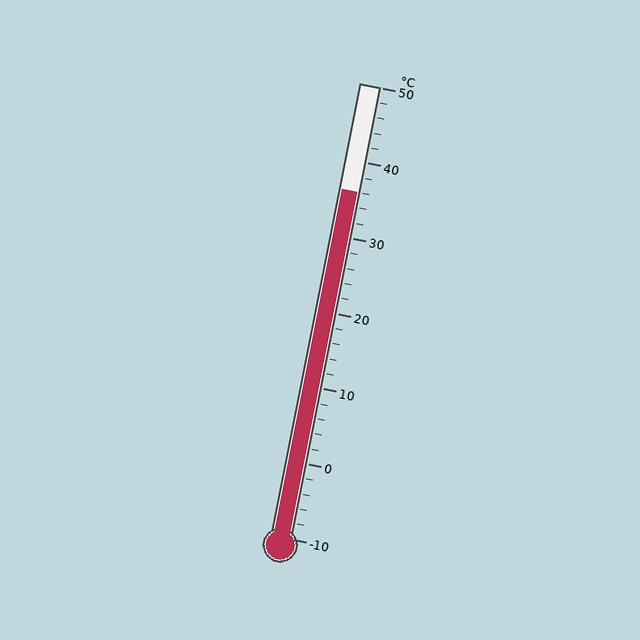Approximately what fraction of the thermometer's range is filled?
The thermometer is filled to approximately 75% of its range.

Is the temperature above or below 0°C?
The temperature is above 0°C.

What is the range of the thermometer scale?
The thermometer scale ranges from -10°C to 50°C.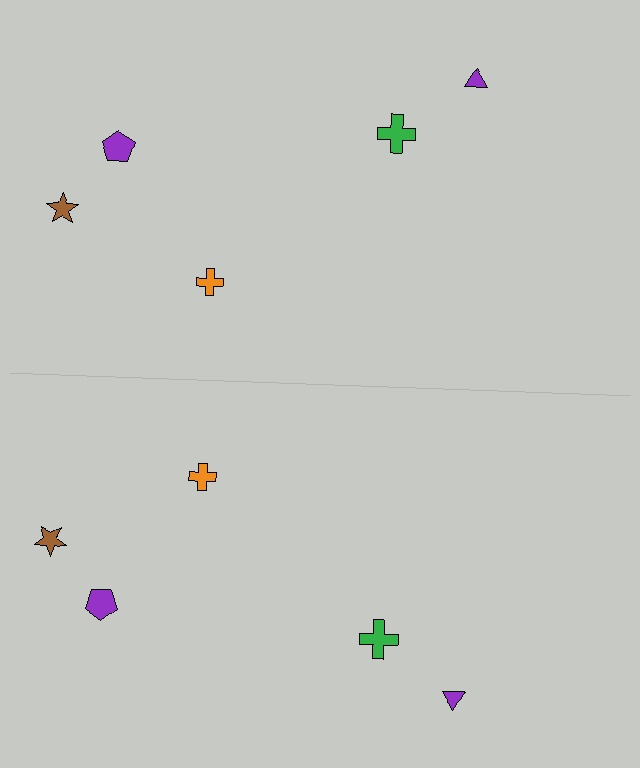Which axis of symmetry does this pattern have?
The pattern has a horizontal axis of symmetry running through the center of the image.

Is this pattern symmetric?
Yes, this pattern has bilateral (reflection) symmetry.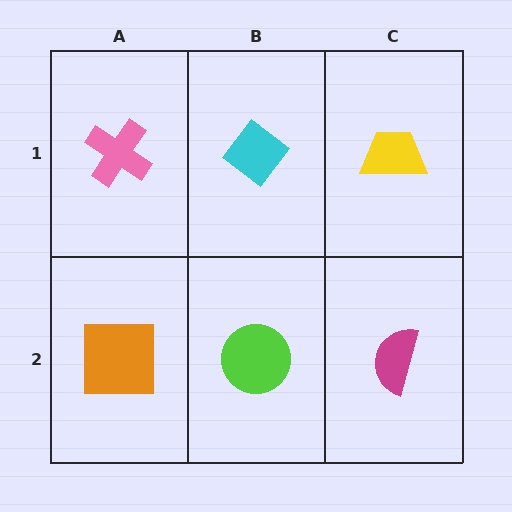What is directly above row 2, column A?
A pink cross.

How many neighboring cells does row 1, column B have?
3.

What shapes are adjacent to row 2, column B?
A cyan diamond (row 1, column B), an orange square (row 2, column A), a magenta semicircle (row 2, column C).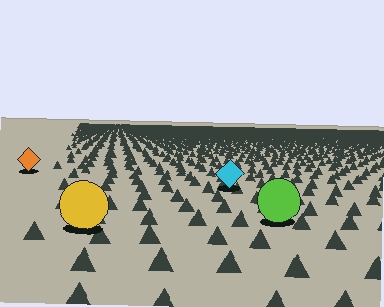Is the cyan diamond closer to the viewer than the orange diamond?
Yes. The cyan diamond is closer — you can tell from the texture gradient: the ground texture is coarser near it.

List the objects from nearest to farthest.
From nearest to farthest: the yellow circle, the lime circle, the cyan diamond, the orange diamond.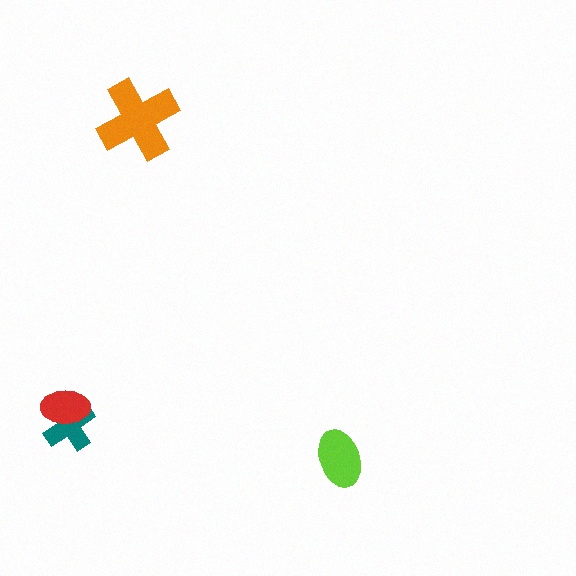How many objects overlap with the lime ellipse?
0 objects overlap with the lime ellipse.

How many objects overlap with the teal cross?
1 object overlaps with the teal cross.